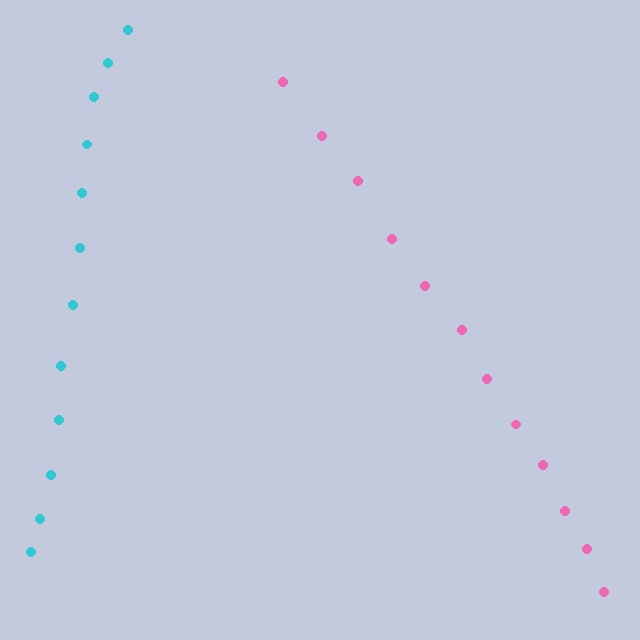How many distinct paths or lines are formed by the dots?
There are 2 distinct paths.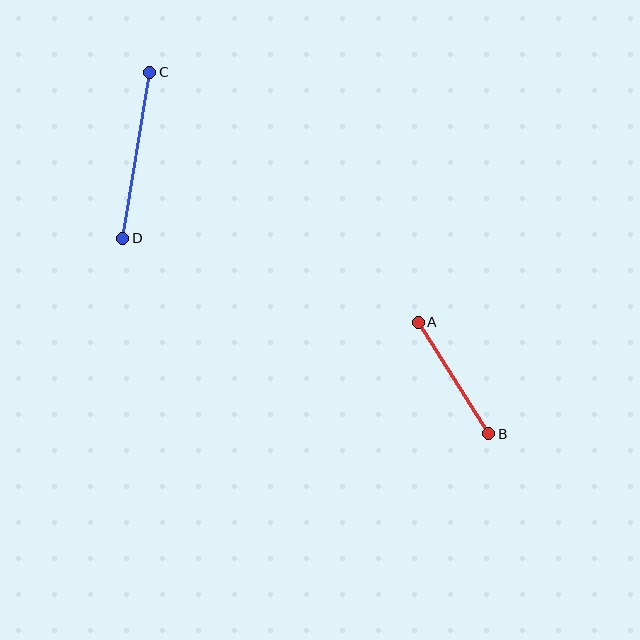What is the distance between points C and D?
The distance is approximately 168 pixels.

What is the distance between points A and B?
The distance is approximately 132 pixels.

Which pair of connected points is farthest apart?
Points C and D are farthest apart.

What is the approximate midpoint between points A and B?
The midpoint is at approximately (454, 378) pixels.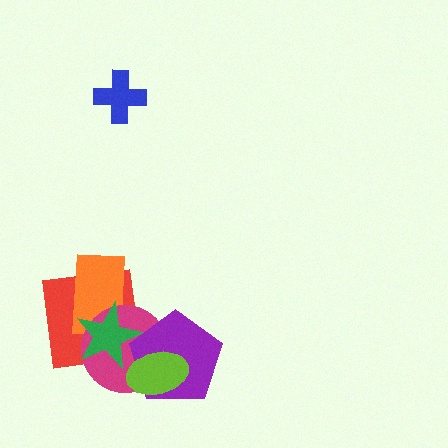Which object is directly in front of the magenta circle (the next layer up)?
The purple pentagon is directly in front of the magenta circle.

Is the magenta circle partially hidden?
Yes, it is partially covered by another shape.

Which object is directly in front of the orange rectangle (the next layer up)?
The magenta circle is directly in front of the orange rectangle.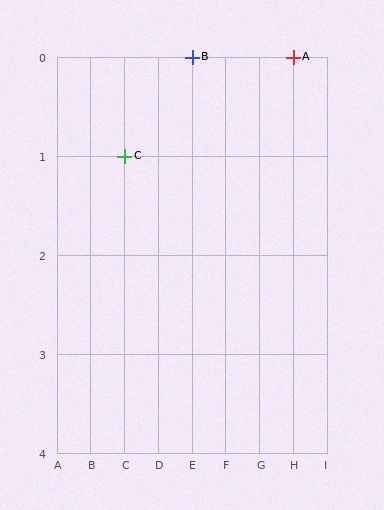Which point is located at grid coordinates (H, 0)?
Point A is at (H, 0).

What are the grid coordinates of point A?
Point A is at grid coordinates (H, 0).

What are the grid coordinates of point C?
Point C is at grid coordinates (C, 1).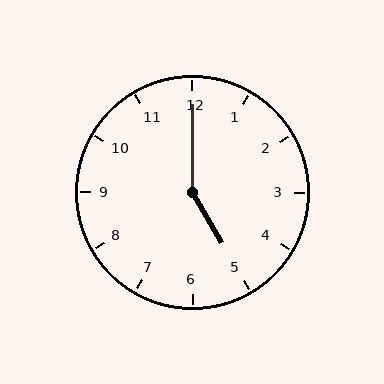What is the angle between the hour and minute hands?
Approximately 150 degrees.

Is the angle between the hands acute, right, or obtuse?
It is obtuse.